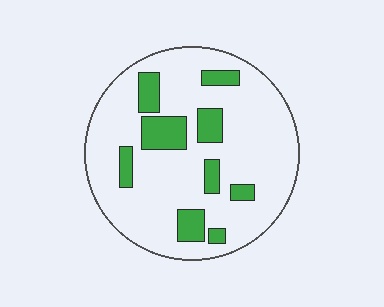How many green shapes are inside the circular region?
9.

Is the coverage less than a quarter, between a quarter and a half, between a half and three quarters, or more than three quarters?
Less than a quarter.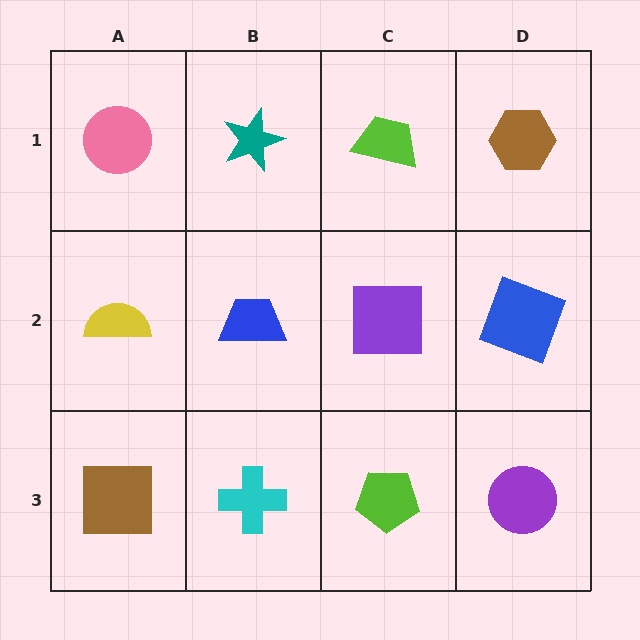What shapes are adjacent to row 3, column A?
A yellow semicircle (row 2, column A), a cyan cross (row 3, column B).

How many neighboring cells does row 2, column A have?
3.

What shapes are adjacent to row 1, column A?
A yellow semicircle (row 2, column A), a teal star (row 1, column B).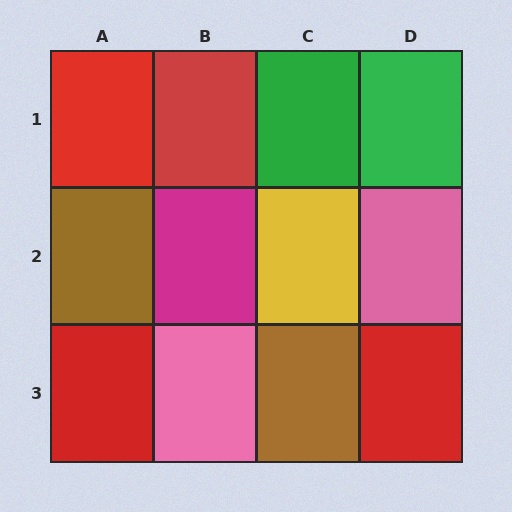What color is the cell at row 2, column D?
Pink.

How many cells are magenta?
1 cell is magenta.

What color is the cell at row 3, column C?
Brown.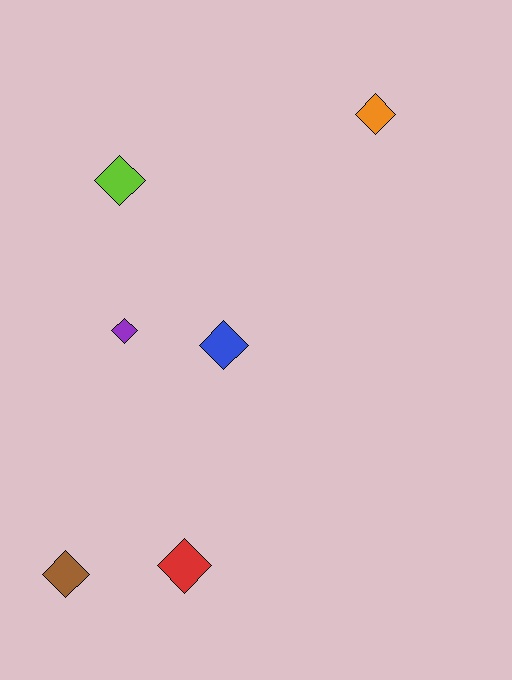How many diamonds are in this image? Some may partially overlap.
There are 6 diamonds.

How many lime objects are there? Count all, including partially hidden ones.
There is 1 lime object.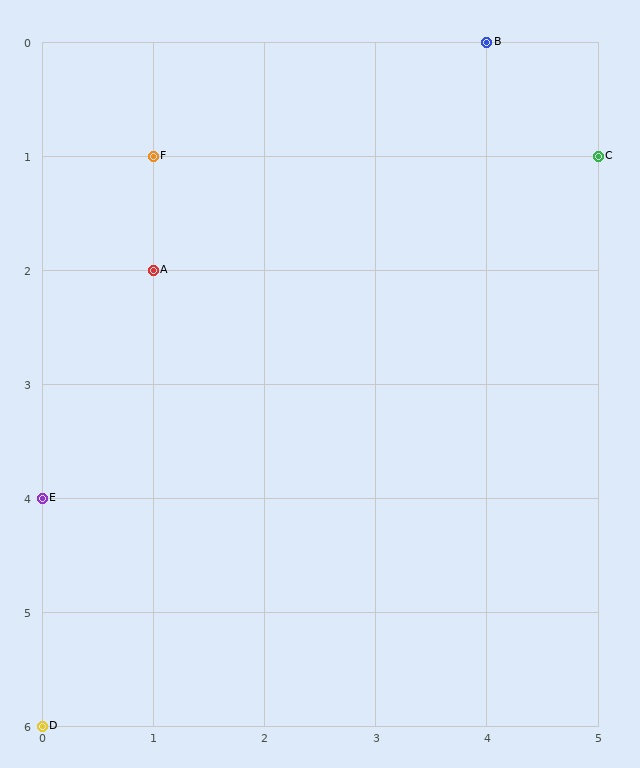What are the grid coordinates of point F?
Point F is at grid coordinates (1, 1).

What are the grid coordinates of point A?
Point A is at grid coordinates (1, 2).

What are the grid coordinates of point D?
Point D is at grid coordinates (0, 6).